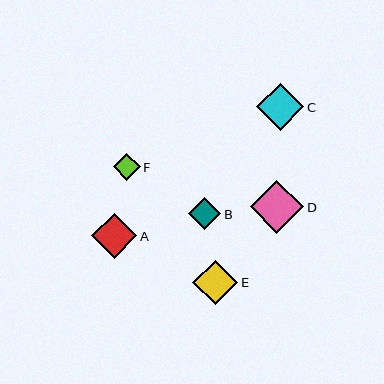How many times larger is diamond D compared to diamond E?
Diamond D is approximately 1.2 times the size of diamond E.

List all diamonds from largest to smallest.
From largest to smallest: D, C, A, E, B, F.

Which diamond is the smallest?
Diamond F is the smallest with a size of approximately 27 pixels.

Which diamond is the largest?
Diamond D is the largest with a size of approximately 54 pixels.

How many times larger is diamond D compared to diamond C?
Diamond D is approximately 1.1 times the size of diamond C.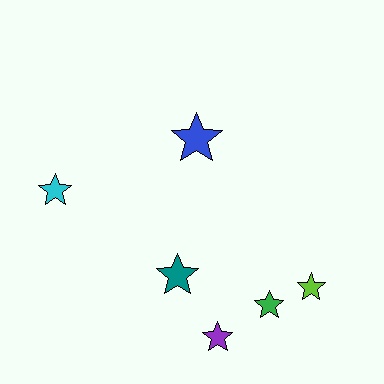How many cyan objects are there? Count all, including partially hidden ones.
There is 1 cyan object.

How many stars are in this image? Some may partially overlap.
There are 6 stars.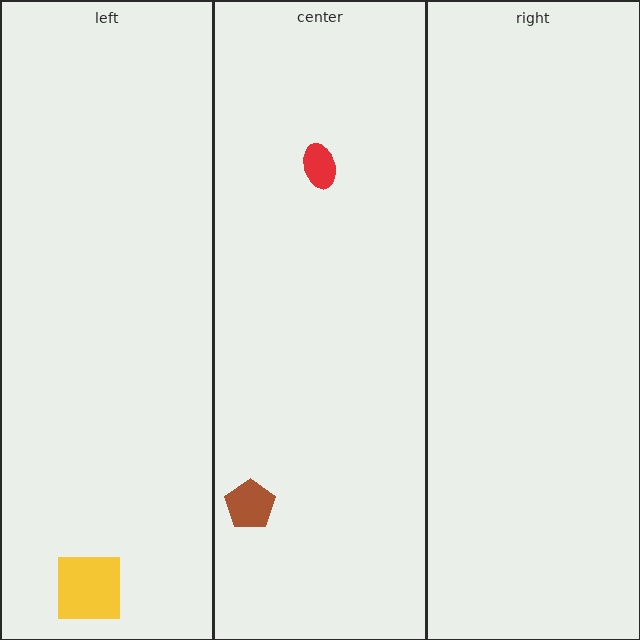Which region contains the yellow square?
The left region.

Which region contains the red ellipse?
The center region.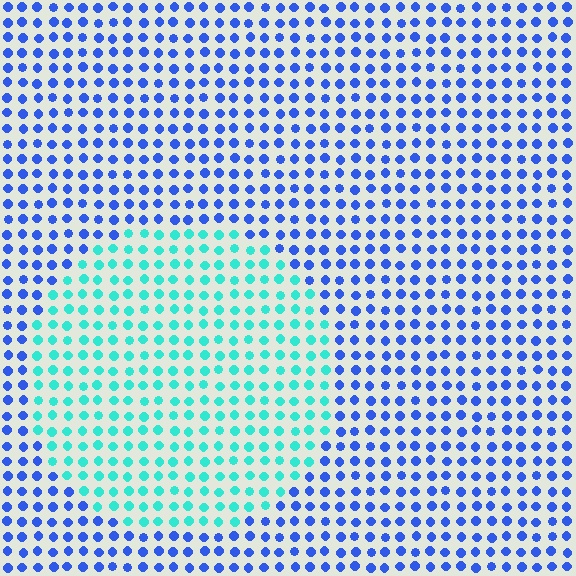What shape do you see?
I see a circle.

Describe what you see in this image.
The image is filled with small blue elements in a uniform arrangement. A circle-shaped region is visible where the elements are tinted to a slightly different hue, forming a subtle color boundary.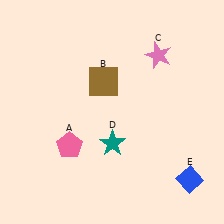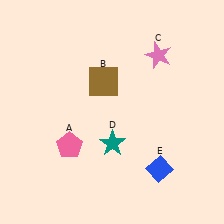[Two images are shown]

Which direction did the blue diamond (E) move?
The blue diamond (E) moved left.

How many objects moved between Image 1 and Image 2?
1 object moved between the two images.